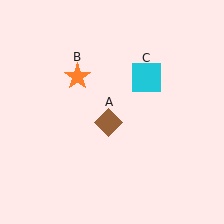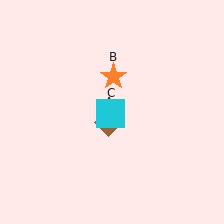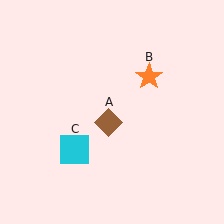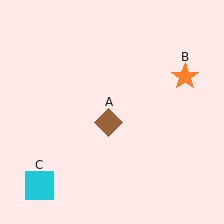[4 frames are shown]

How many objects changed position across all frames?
2 objects changed position: orange star (object B), cyan square (object C).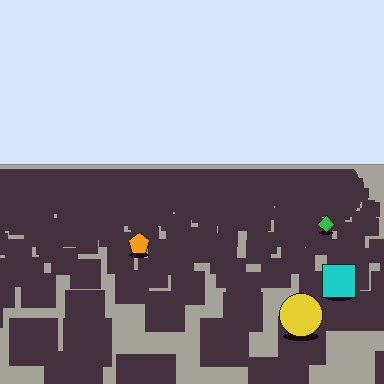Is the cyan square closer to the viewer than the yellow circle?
No. The yellow circle is closer — you can tell from the texture gradient: the ground texture is coarser near it.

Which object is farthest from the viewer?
The green diamond is farthest from the viewer. It appears smaller and the ground texture around it is denser.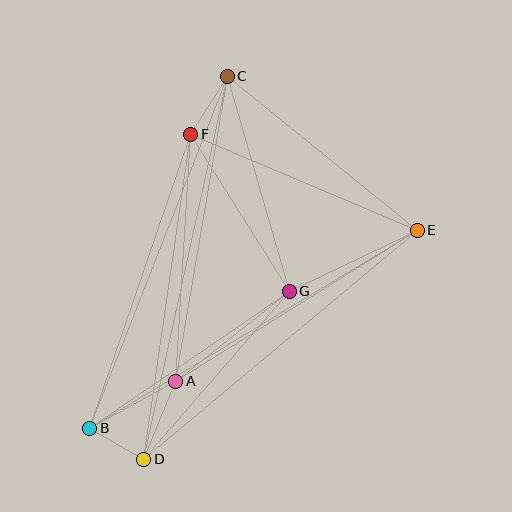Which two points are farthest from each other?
Points C and D are farthest from each other.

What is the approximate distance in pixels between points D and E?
The distance between D and E is approximately 357 pixels.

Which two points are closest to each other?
Points B and D are closest to each other.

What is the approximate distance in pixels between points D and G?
The distance between D and G is approximately 222 pixels.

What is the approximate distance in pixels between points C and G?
The distance between C and G is approximately 224 pixels.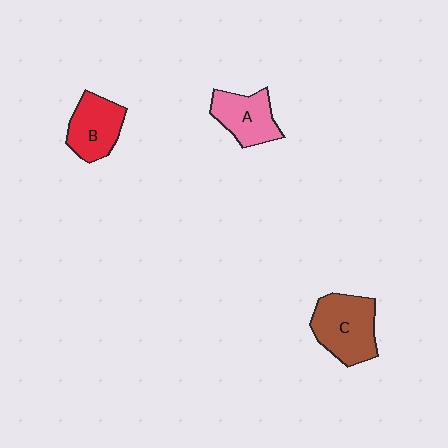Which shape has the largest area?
Shape C (brown).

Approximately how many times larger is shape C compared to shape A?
Approximately 1.3 times.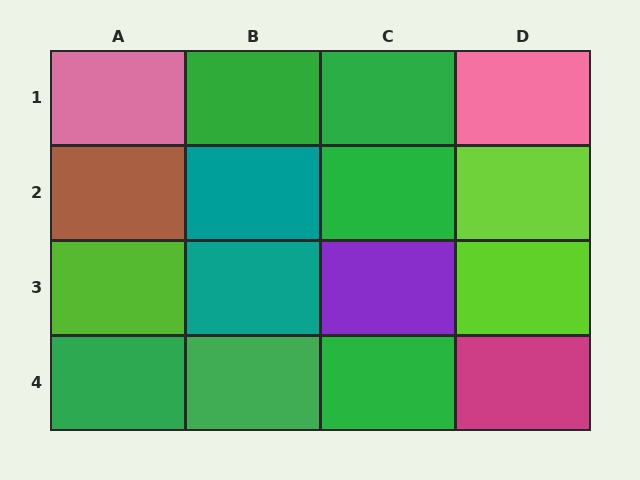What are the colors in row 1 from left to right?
Pink, green, green, pink.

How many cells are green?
6 cells are green.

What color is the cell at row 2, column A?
Brown.